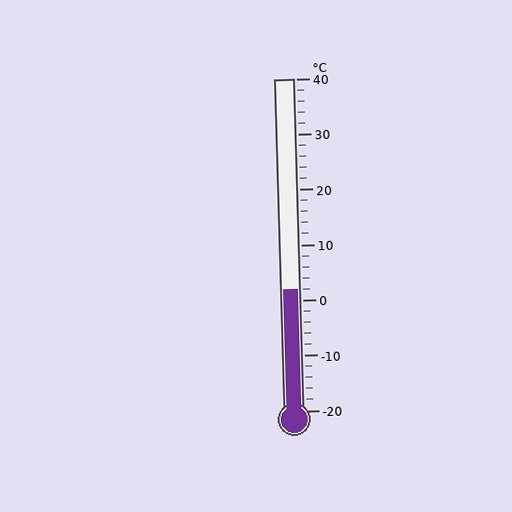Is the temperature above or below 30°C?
The temperature is below 30°C.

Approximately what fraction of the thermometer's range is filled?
The thermometer is filled to approximately 35% of its range.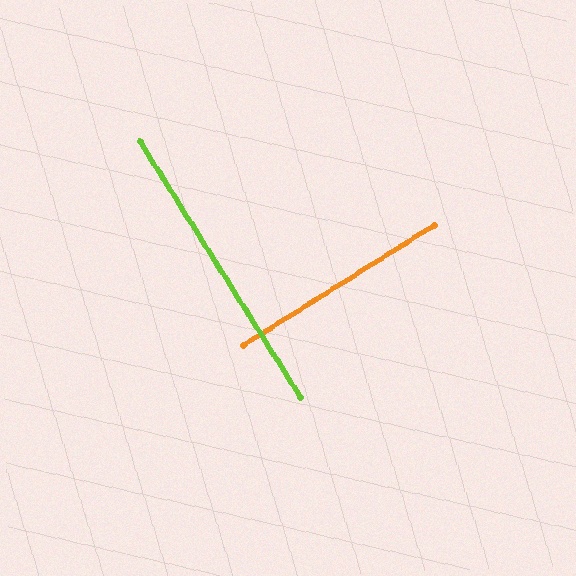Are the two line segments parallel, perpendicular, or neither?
Perpendicular — they meet at approximately 90°.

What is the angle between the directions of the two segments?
Approximately 90 degrees.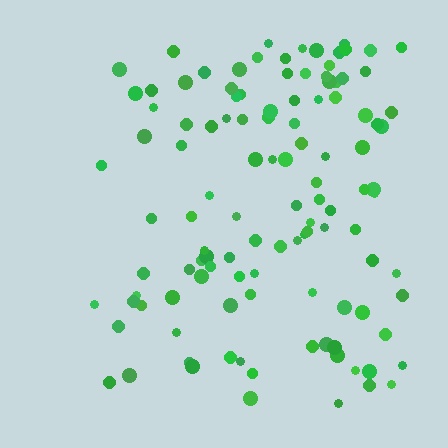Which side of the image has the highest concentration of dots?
The right.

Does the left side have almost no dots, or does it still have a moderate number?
Still a moderate number, just noticeably fewer than the right.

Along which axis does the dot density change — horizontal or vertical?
Horizontal.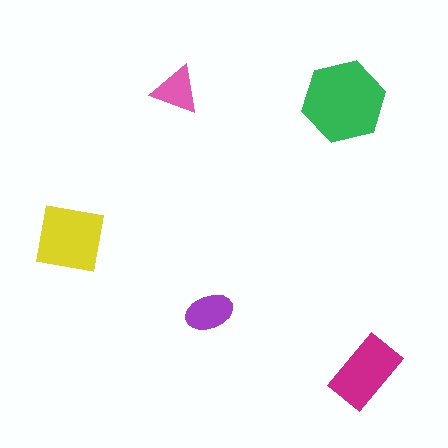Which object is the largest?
The green hexagon.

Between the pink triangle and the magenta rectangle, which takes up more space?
The magenta rectangle.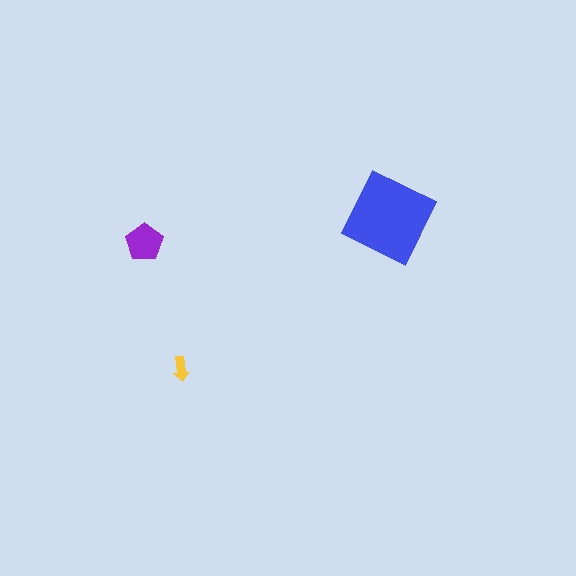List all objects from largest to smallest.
The blue diamond, the purple pentagon, the yellow arrow.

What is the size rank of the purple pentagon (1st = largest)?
2nd.